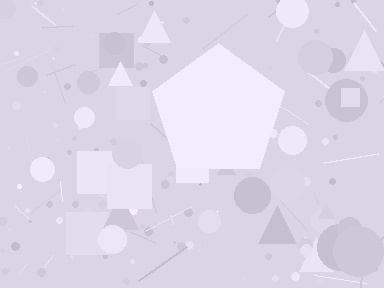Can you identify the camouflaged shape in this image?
The camouflaged shape is a pentagon.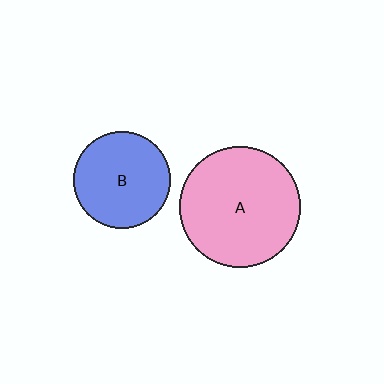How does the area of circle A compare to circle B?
Approximately 1.6 times.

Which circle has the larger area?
Circle A (pink).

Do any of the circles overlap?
No, none of the circles overlap.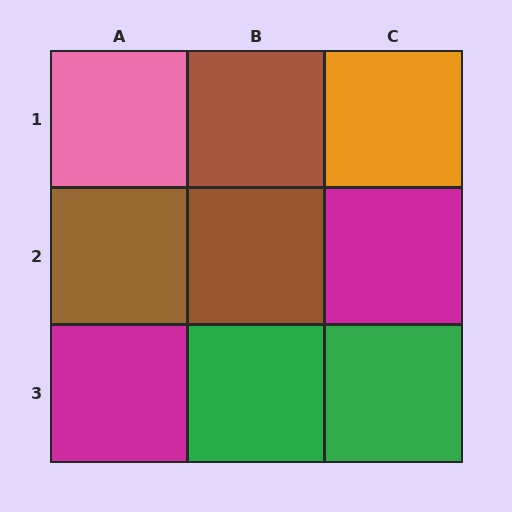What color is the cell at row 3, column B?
Green.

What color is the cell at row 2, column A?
Brown.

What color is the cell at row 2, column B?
Brown.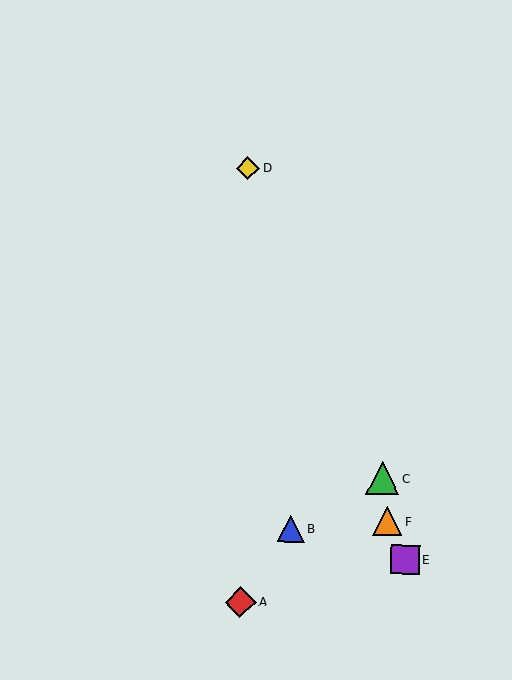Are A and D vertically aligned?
Yes, both are at x≈240.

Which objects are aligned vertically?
Objects A, D are aligned vertically.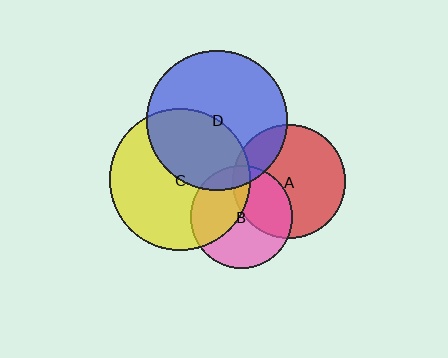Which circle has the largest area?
Circle C (yellow).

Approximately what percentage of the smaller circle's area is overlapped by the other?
Approximately 20%.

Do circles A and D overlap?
Yes.